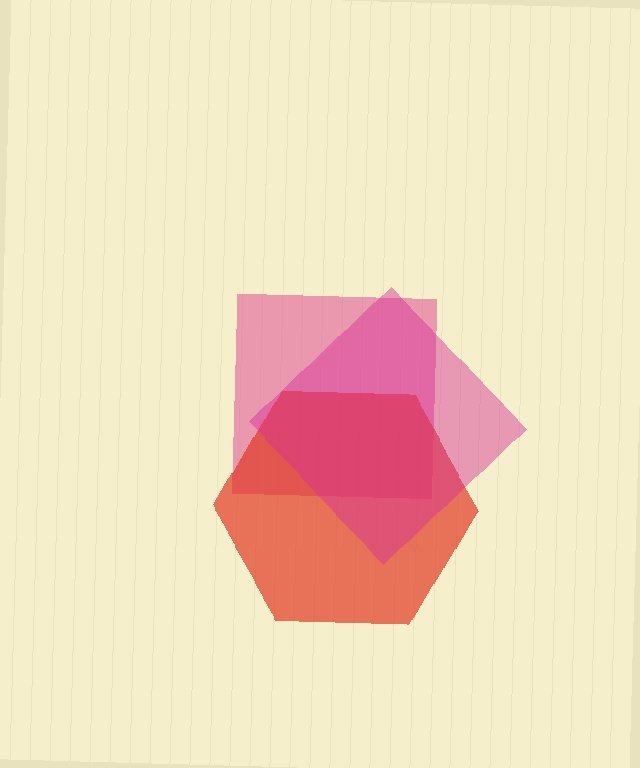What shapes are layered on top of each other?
The layered shapes are: a pink square, a red hexagon, a magenta diamond.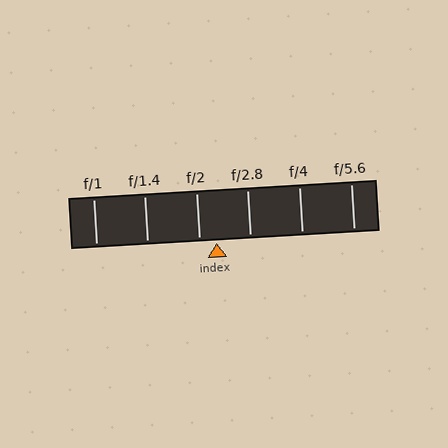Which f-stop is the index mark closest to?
The index mark is closest to f/2.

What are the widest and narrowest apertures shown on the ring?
The widest aperture shown is f/1 and the narrowest is f/5.6.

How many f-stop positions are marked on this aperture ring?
There are 6 f-stop positions marked.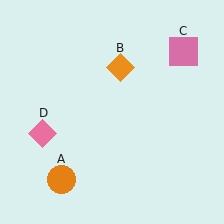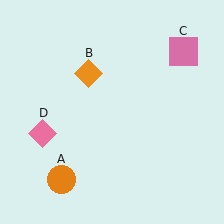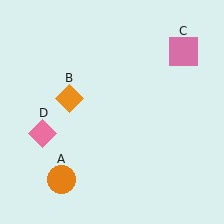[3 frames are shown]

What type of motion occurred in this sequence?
The orange diamond (object B) rotated counterclockwise around the center of the scene.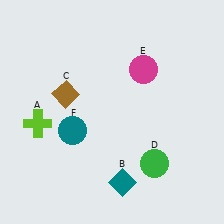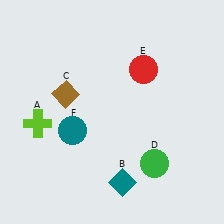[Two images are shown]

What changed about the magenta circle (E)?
In Image 1, E is magenta. In Image 2, it changed to red.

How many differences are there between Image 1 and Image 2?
There is 1 difference between the two images.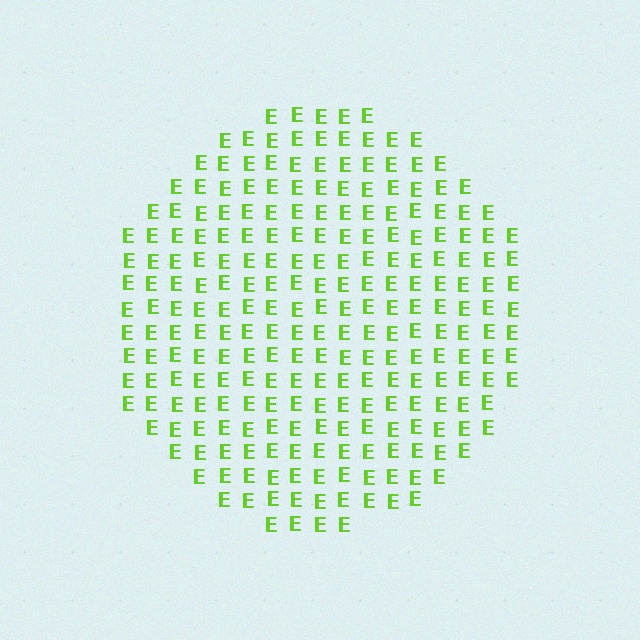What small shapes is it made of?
It is made of small letter E's.